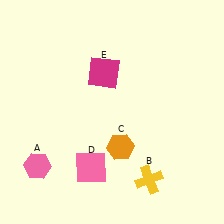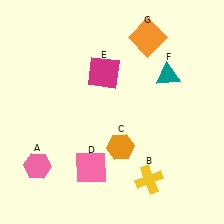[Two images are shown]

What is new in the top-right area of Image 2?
A teal triangle (F) was added in the top-right area of Image 2.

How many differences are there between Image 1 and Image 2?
There are 2 differences between the two images.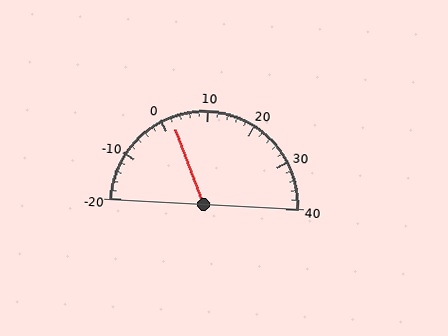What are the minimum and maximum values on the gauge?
The gauge ranges from -20 to 40.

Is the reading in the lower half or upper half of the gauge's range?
The reading is in the lower half of the range (-20 to 40).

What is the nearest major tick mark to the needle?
The nearest major tick mark is 0.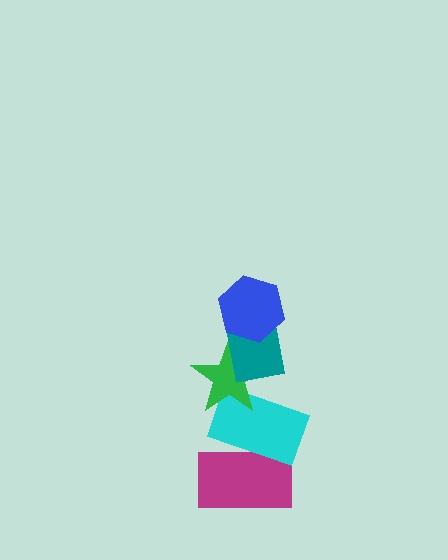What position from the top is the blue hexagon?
The blue hexagon is 1st from the top.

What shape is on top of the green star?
The teal rectangle is on top of the green star.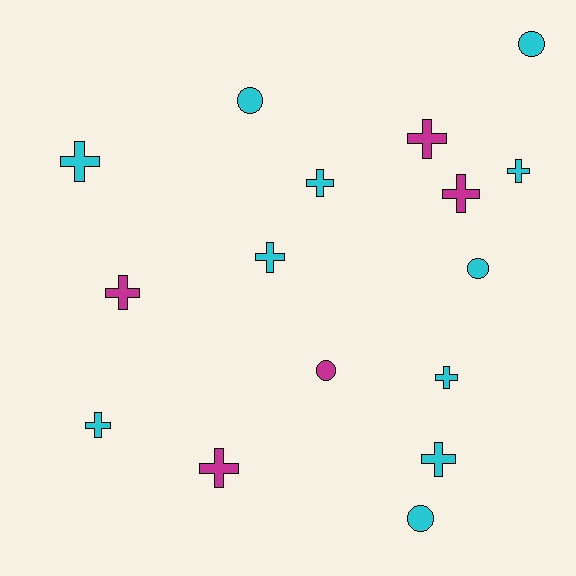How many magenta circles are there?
There is 1 magenta circle.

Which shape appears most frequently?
Cross, with 11 objects.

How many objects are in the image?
There are 16 objects.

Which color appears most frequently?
Cyan, with 11 objects.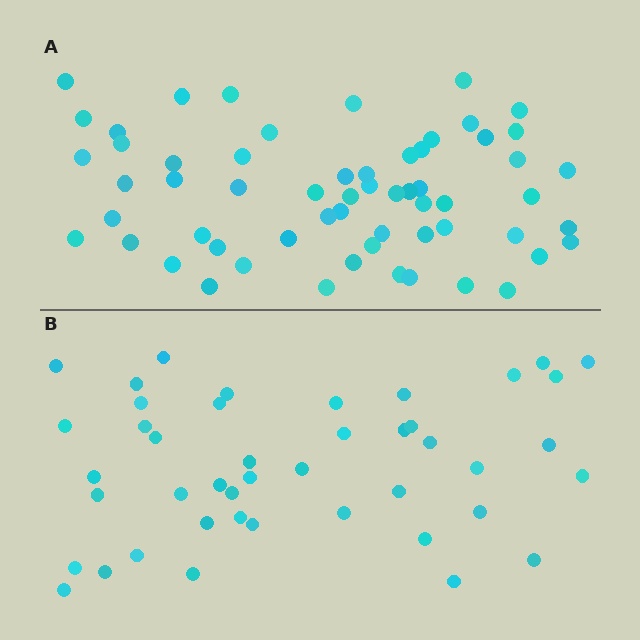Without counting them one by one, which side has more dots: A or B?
Region A (the top region) has more dots.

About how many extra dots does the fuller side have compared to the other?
Region A has approximately 15 more dots than region B.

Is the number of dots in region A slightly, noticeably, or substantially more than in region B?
Region A has noticeably more, but not dramatically so. The ratio is roughly 1.4 to 1.